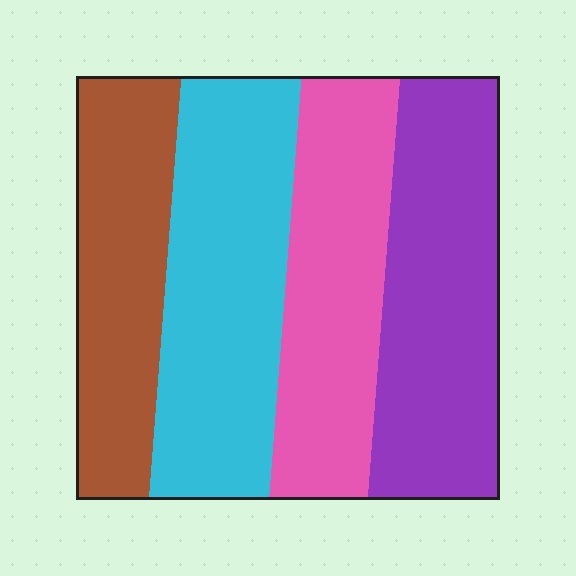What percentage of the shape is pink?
Pink takes up about one quarter (1/4) of the shape.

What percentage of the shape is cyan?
Cyan takes up about one quarter (1/4) of the shape.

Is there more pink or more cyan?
Cyan.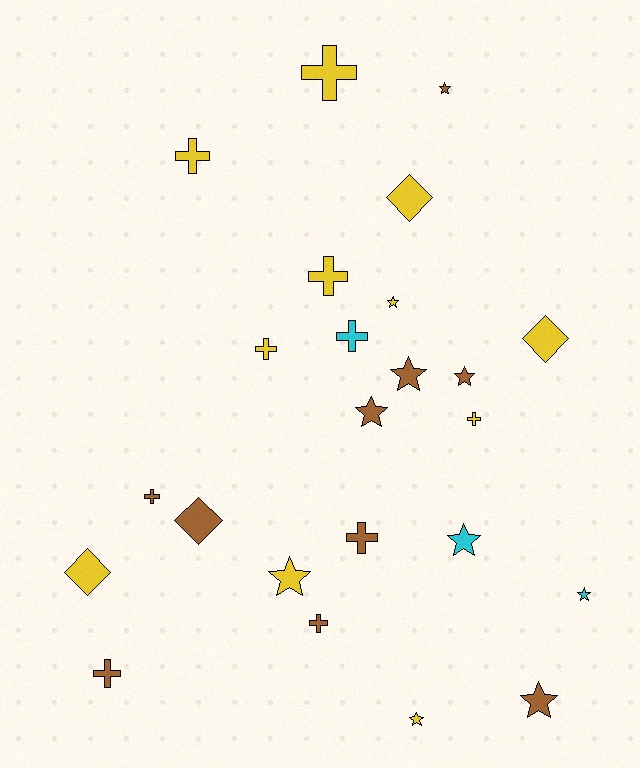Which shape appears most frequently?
Cross, with 10 objects.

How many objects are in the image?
There are 24 objects.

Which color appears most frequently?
Yellow, with 11 objects.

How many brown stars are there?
There are 5 brown stars.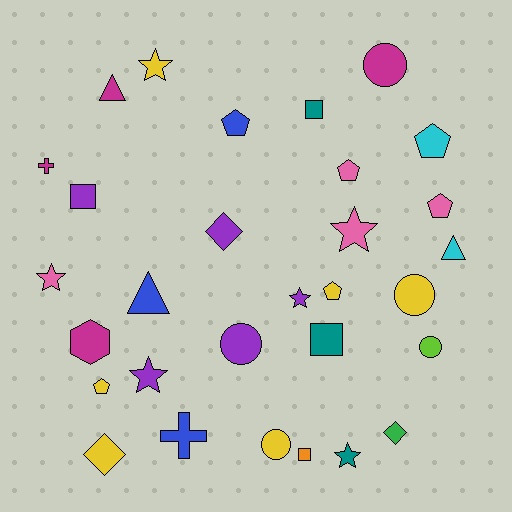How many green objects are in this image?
There is 1 green object.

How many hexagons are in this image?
There is 1 hexagon.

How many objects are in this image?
There are 30 objects.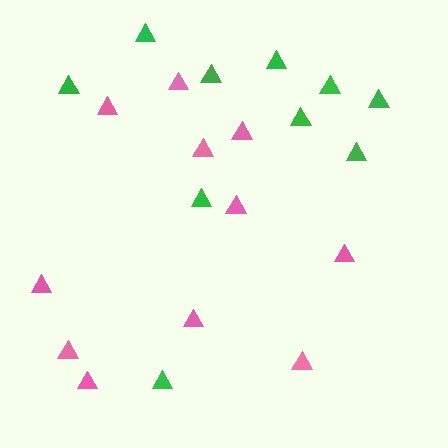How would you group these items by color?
There are 2 groups: one group of green triangles (10) and one group of pink triangles (11).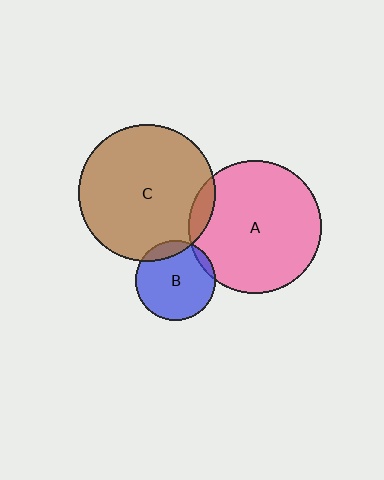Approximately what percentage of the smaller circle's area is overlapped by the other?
Approximately 10%.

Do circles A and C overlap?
Yes.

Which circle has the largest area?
Circle C (brown).